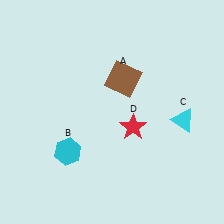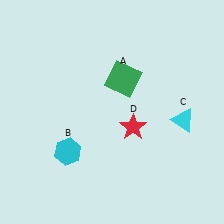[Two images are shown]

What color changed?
The square (A) changed from brown in Image 1 to green in Image 2.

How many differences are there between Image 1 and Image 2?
There is 1 difference between the two images.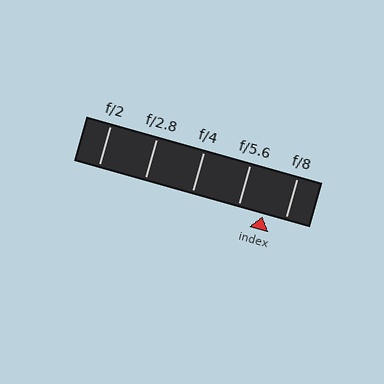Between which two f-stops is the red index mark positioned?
The index mark is between f/5.6 and f/8.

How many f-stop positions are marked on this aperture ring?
There are 5 f-stop positions marked.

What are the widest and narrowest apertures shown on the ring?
The widest aperture shown is f/2 and the narrowest is f/8.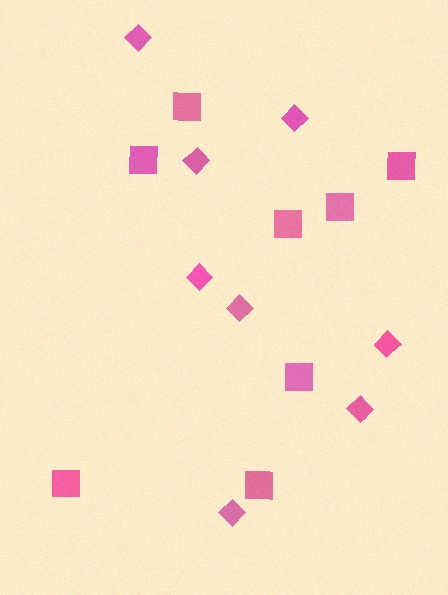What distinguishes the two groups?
There are 2 groups: one group of diamonds (8) and one group of squares (8).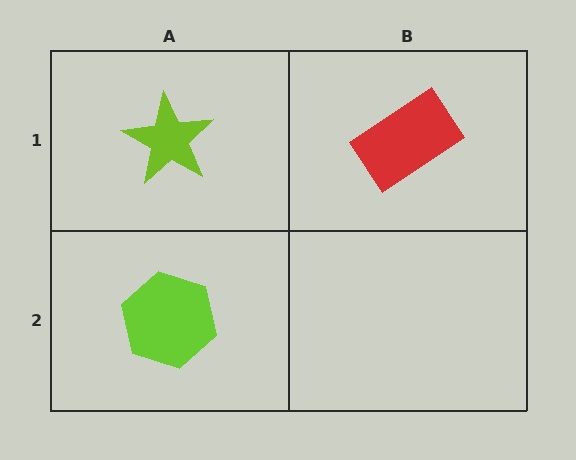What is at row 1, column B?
A red rectangle.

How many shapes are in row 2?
1 shape.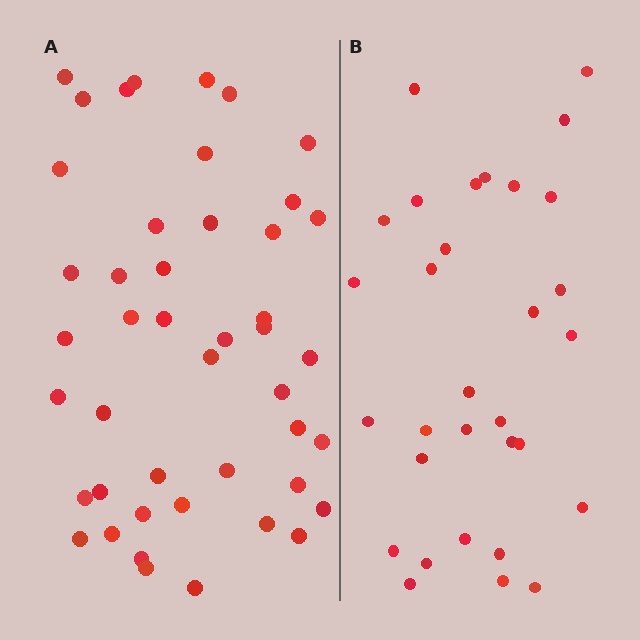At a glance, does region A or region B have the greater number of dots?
Region A (the left region) has more dots.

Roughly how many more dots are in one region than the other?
Region A has approximately 15 more dots than region B.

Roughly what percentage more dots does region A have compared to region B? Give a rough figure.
About 45% more.